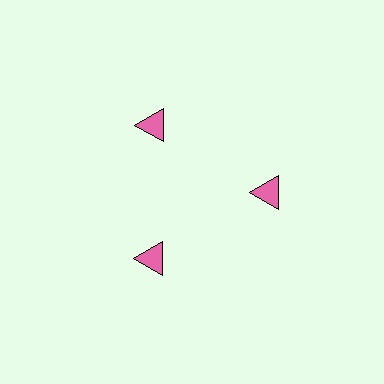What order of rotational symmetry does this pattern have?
This pattern has 3-fold rotational symmetry.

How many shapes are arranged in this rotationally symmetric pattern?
There are 3 shapes, arranged in 3 groups of 1.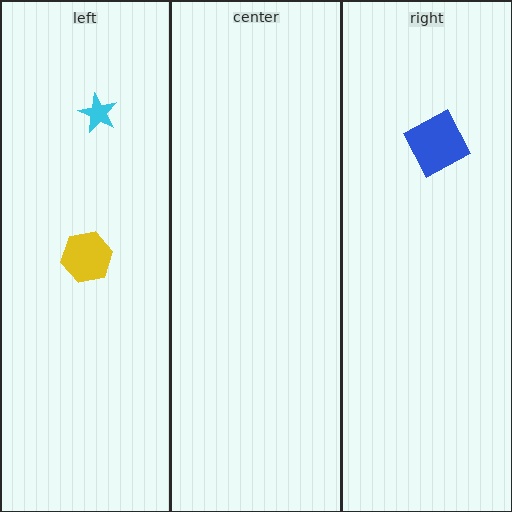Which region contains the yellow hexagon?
The left region.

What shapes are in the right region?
The blue square.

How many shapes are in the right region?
1.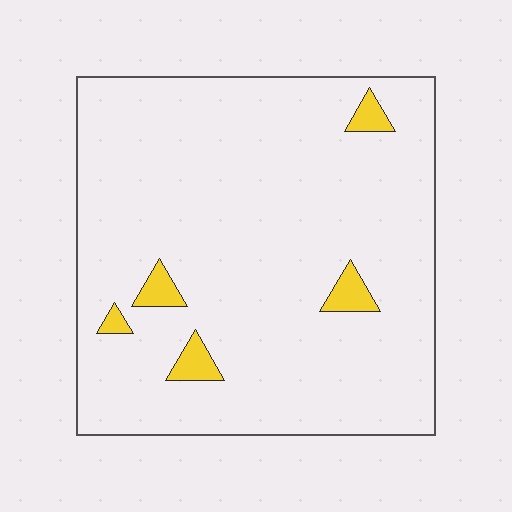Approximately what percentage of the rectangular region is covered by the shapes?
Approximately 5%.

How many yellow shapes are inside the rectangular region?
5.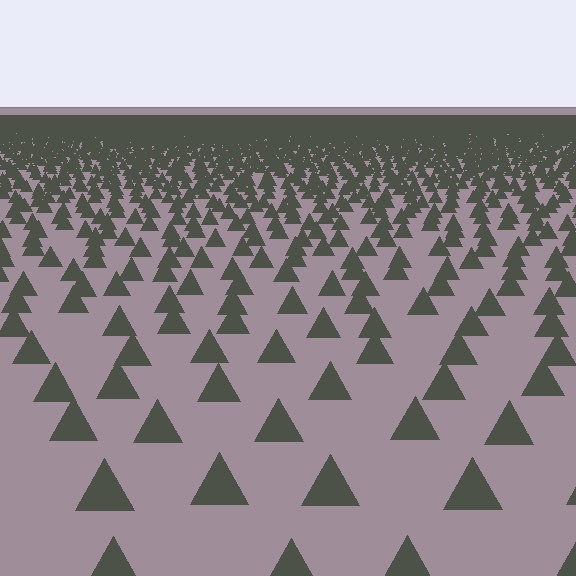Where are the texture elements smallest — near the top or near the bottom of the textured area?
Near the top.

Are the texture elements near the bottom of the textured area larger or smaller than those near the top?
Larger. Near the bottom, elements are closer to the viewer and appear at a bigger on-screen size.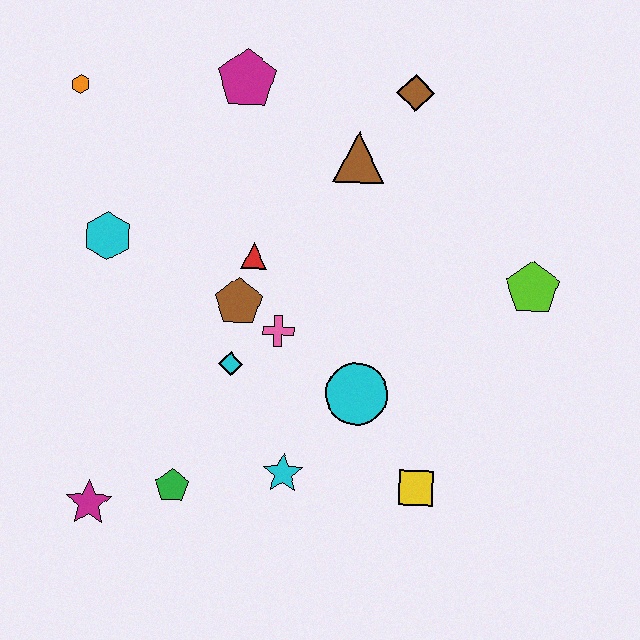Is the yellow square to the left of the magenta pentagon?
No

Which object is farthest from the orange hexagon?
The yellow square is farthest from the orange hexagon.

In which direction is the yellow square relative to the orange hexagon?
The yellow square is below the orange hexagon.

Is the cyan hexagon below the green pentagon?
No